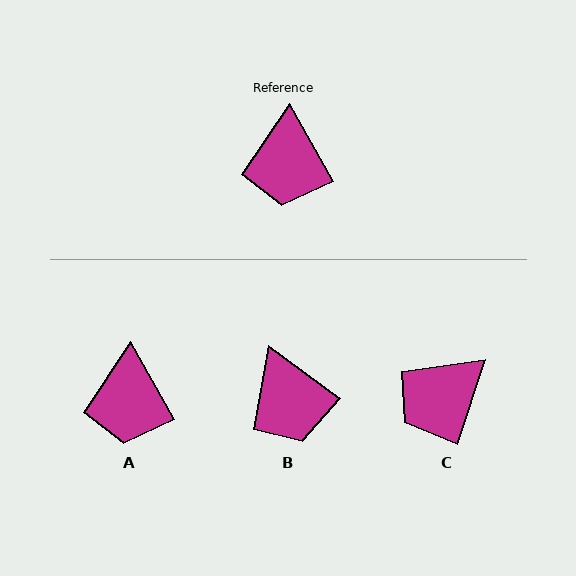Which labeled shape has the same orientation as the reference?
A.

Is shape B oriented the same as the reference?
No, it is off by about 24 degrees.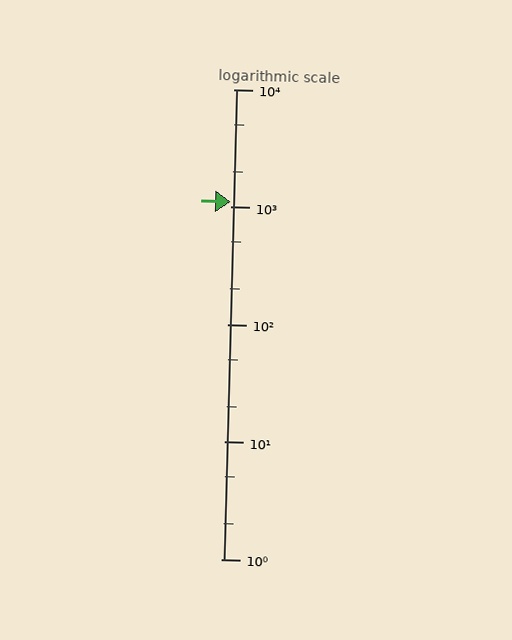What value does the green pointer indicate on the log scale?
The pointer indicates approximately 1100.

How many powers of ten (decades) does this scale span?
The scale spans 4 decades, from 1 to 10000.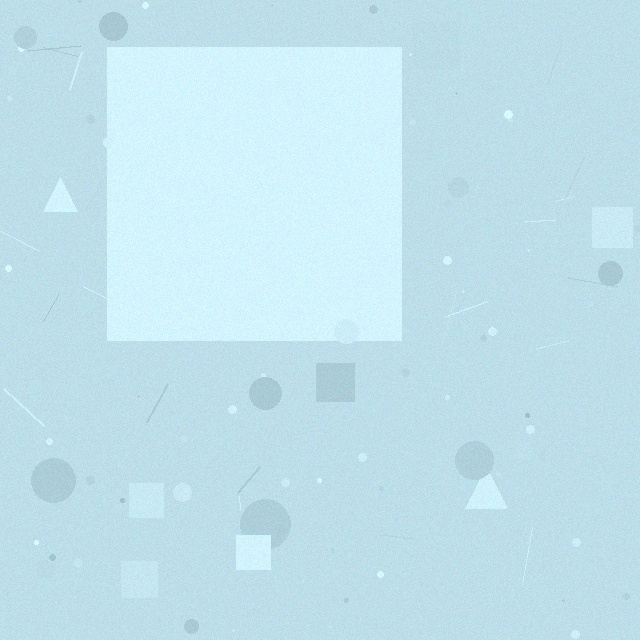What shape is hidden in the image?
A square is hidden in the image.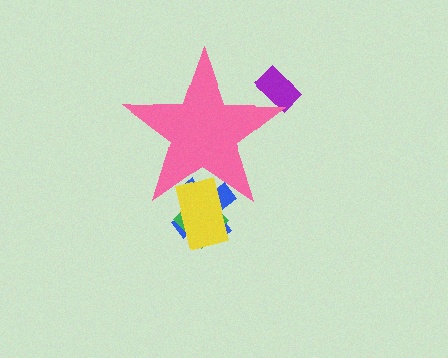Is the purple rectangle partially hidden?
Yes, the purple rectangle is partially hidden behind the pink star.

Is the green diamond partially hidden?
Yes, the green diamond is partially hidden behind the pink star.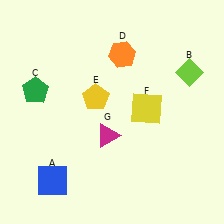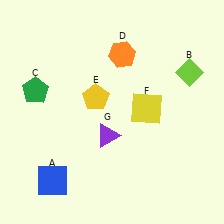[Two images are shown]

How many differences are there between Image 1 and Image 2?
There is 1 difference between the two images.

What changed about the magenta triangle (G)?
In Image 1, G is magenta. In Image 2, it changed to purple.